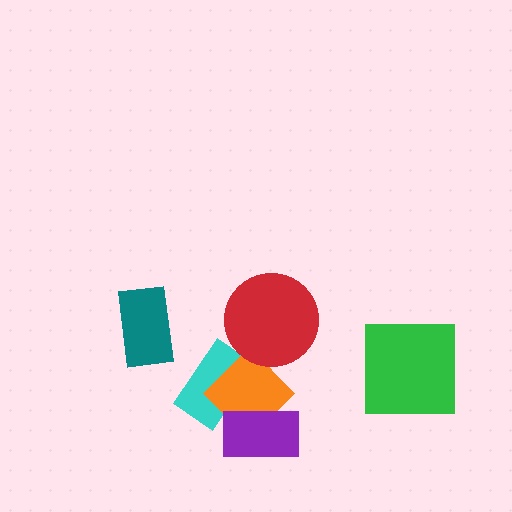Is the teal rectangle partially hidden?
No, no other shape covers it.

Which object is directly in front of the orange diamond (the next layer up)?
The purple rectangle is directly in front of the orange diamond.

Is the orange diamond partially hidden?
Yes, it is partially covered by another shape.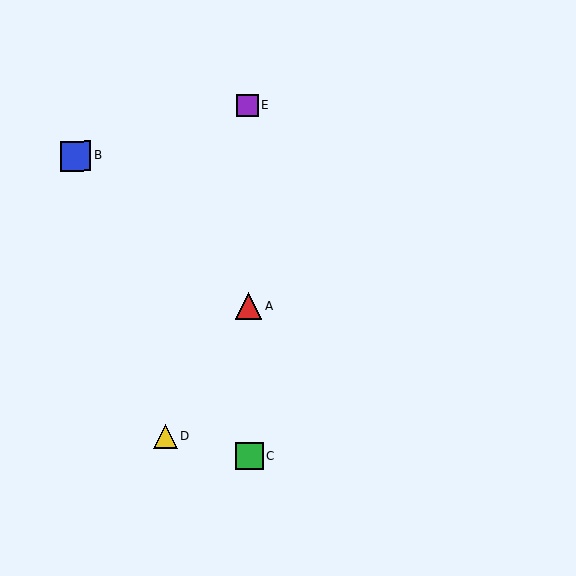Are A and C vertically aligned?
Yes, both are at x≈249.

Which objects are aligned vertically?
Objects A, C, E are aligned vertically.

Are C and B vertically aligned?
No, C is at x≈250 and B is at x≈76.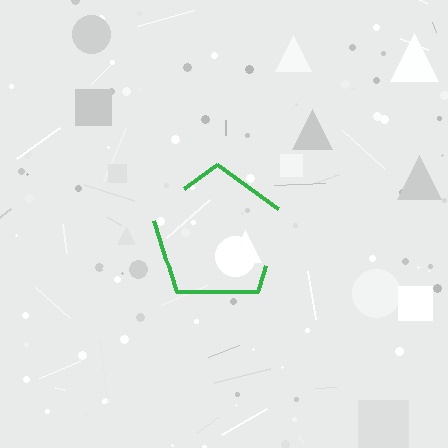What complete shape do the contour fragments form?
The contour fragments form a pentagon.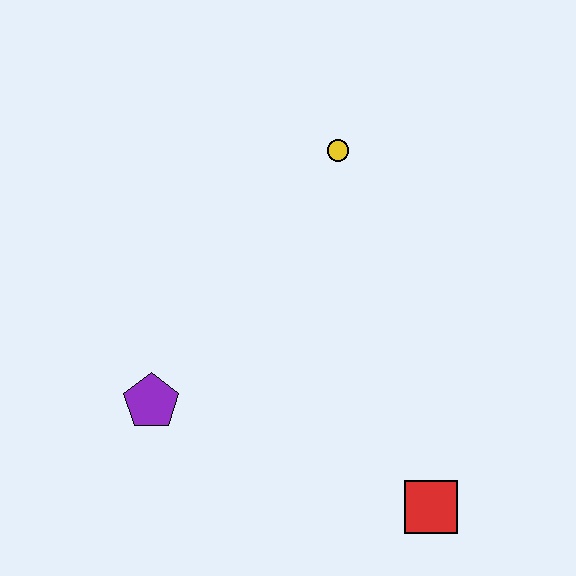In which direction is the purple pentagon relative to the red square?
The purple pentagon is to the left of the red square.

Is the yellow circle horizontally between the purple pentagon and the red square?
Yes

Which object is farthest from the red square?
The yellow circle is farthest from the red square.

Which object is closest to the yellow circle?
The purple pentagon is closest to the yellow circle.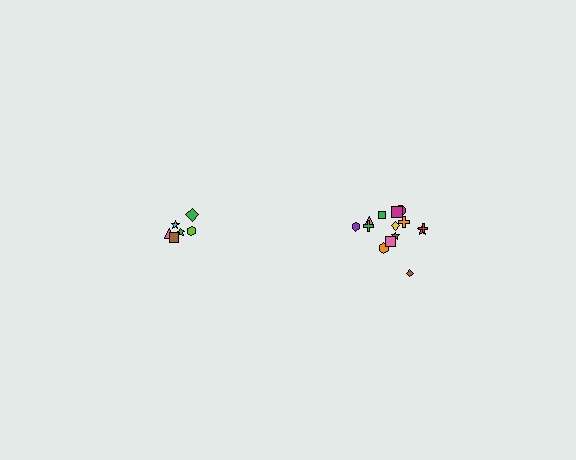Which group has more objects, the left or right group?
The right group.